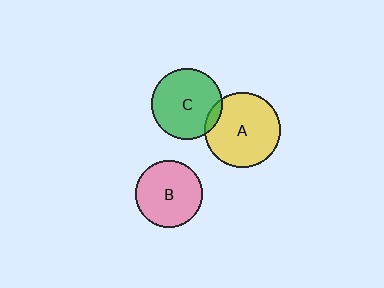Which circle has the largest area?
Circle A (yellow).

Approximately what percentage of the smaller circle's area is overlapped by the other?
Approximately 10%.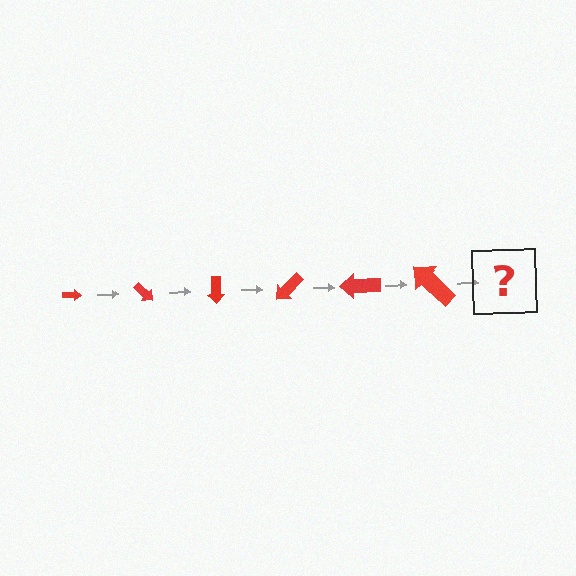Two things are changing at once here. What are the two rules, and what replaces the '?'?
The two rules are that the arrow grows larger each step and it rotates 45 degrees each step. The '?' should be an arrow, larger than the previous one and rotated 270 degrees from the start.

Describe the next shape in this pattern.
It should be an arrow, larger than the previous one and rotated 270 degrees from the start.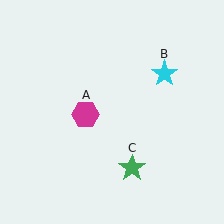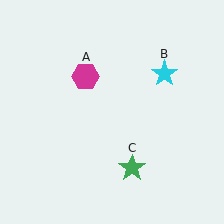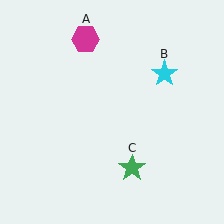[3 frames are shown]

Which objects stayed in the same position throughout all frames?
Cyan star (object B) and green star (object C) remained stationary.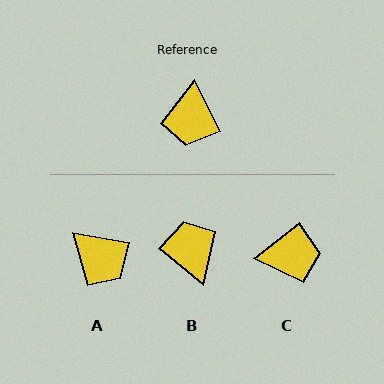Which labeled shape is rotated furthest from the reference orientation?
B, about 155 degrees away.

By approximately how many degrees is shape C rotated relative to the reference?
Approximately 103 degrees counter-clockwise.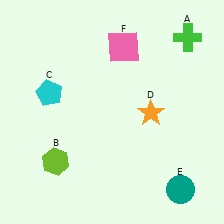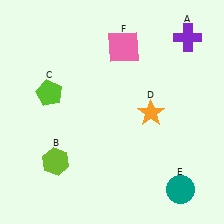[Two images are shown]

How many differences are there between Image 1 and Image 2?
There are 2 differences between the two images.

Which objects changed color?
A changed from green to purple. C changed from cyan to lime.